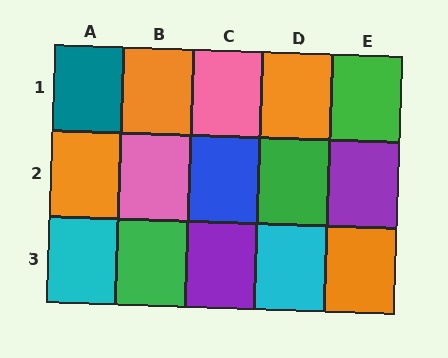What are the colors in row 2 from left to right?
Orange, pink, blue, green, purple.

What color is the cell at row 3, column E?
Orange.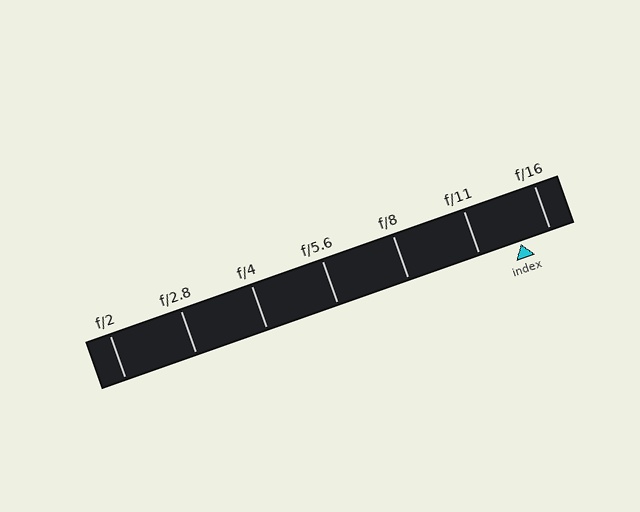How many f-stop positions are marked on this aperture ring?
There are 7 f-stop positions marked.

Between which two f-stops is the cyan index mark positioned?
The index mark is between f/11 and f/16.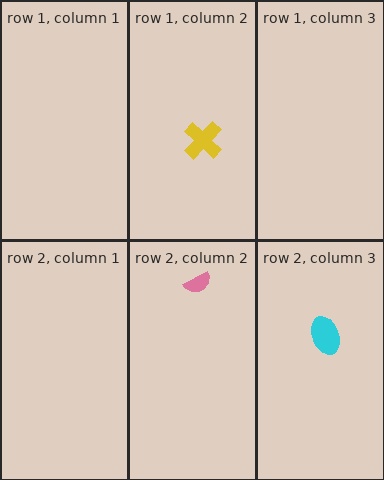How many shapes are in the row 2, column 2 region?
1.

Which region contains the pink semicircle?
The row 2, column 2 region.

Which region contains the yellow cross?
The row 1, column 2 region.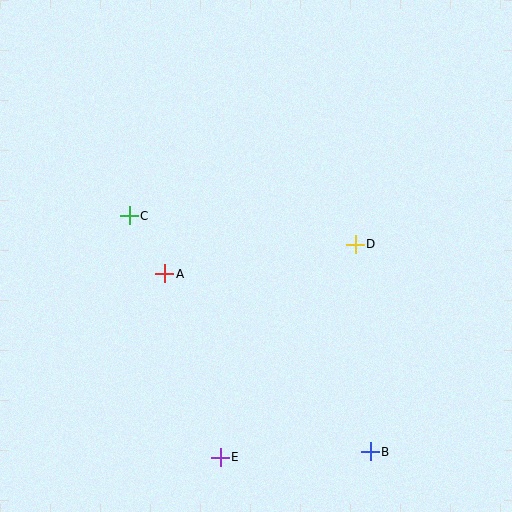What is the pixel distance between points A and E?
The distance between A and E is 191 pixels.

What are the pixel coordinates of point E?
Point E is at (220, 457).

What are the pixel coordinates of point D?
Point D is at (355, 244).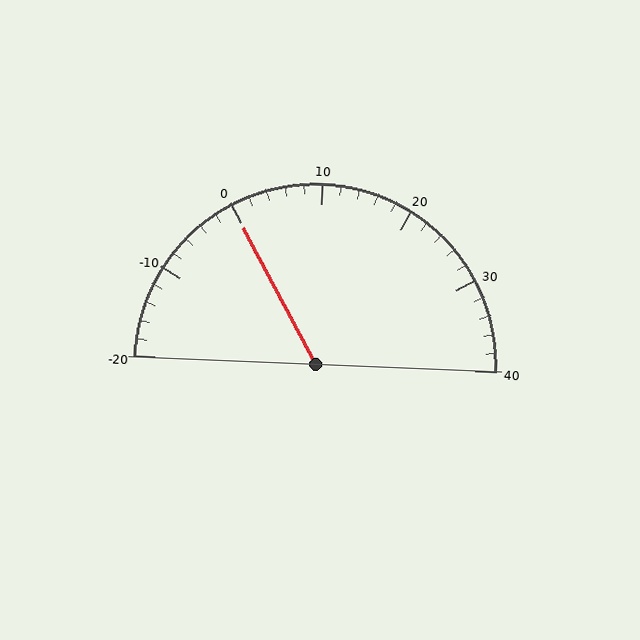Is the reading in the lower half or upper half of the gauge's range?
The reading is in the lower half of the range (-20 to 40).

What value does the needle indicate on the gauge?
The needle indicates approximately 0.